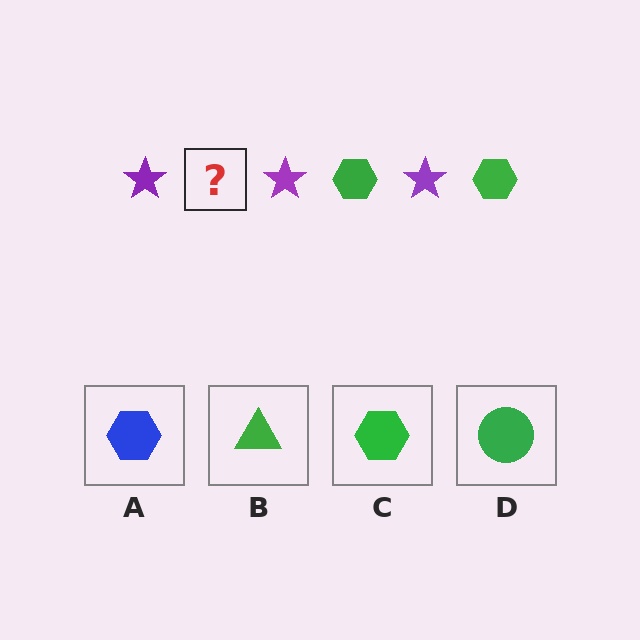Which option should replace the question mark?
Option C.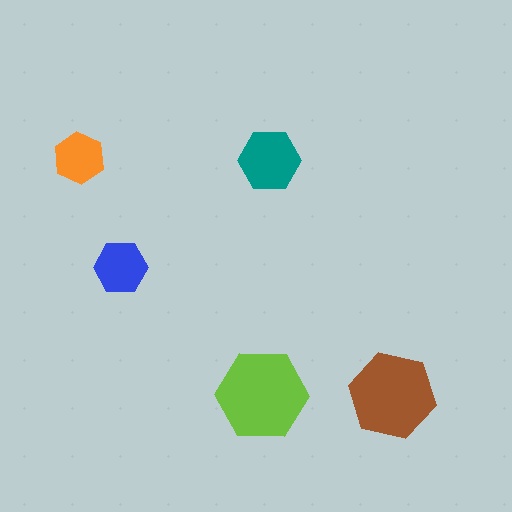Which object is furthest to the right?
The brown hexagon is rightmost.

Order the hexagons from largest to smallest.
the lime one, the brown one, the teal one, the blue one, the orange one.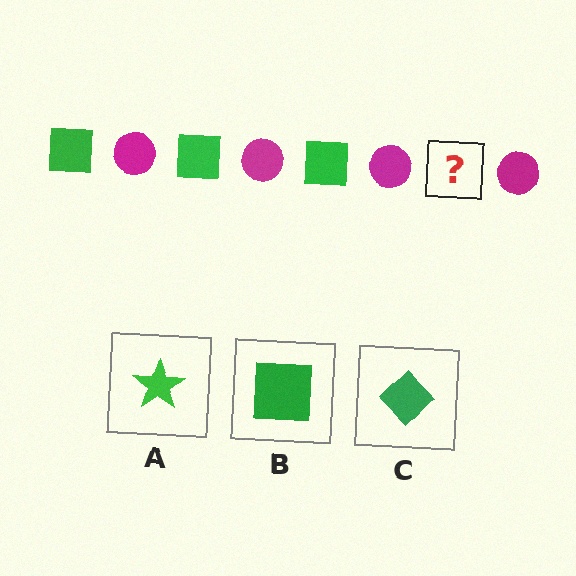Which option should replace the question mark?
Option B.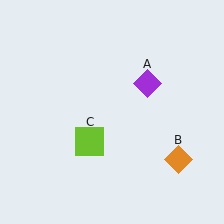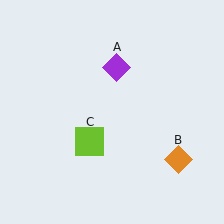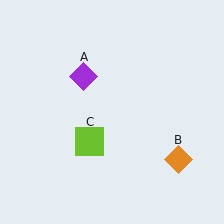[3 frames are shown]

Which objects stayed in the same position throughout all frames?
Orange diamond (object B) and lime square (object C) remained stationary.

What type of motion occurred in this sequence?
The purple diamond (object A) rotated counterclockwise around the center of the scene.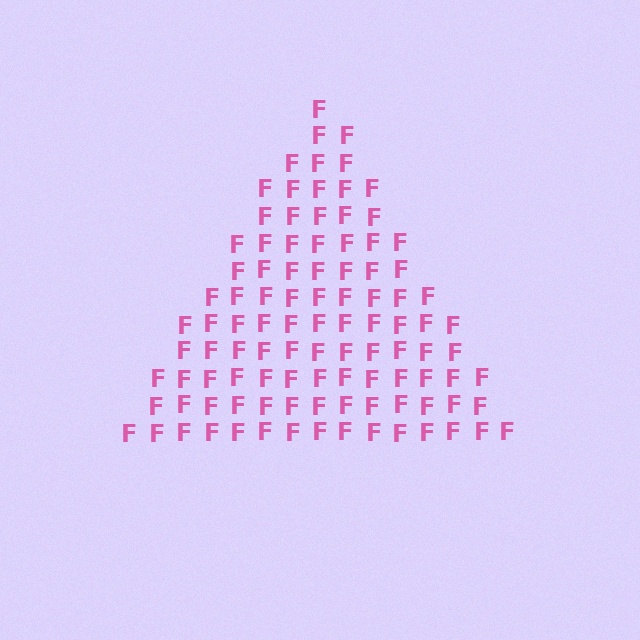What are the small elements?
The small elements are letter F's.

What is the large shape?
The large shape is a triangle.